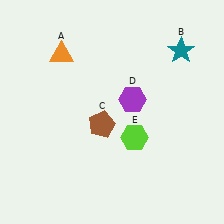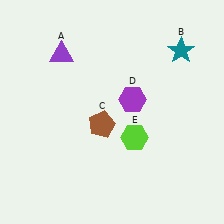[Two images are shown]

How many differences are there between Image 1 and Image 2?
There is 1 difference between the two images.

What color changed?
The triangle (A) changed from orange in Image 1 to purple in Image 2.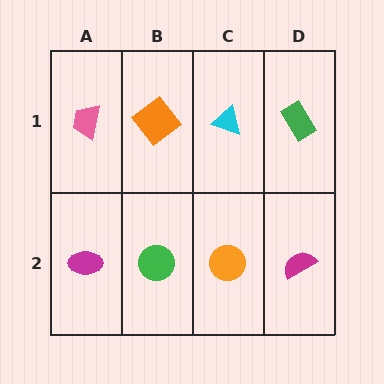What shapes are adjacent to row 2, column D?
A green rectangle (row 1, column D), an orange circle (row 2, column C).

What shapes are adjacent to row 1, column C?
An orange circle (row 2, column C), an orange diamond (row 1, column B), a green rectangle (row 1, column D).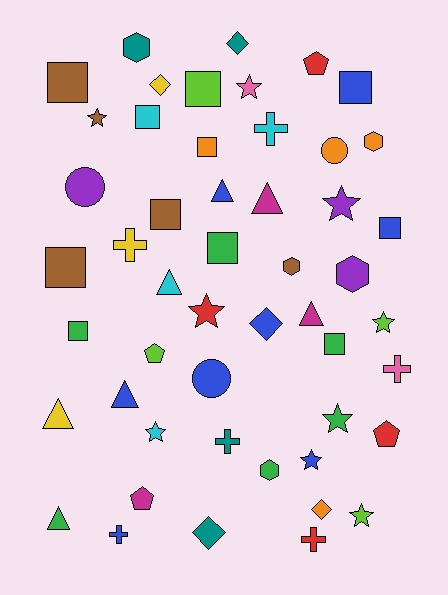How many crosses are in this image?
There are 6 crosses.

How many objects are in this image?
There are 50 objects.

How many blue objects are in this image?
There are 8 blue objects.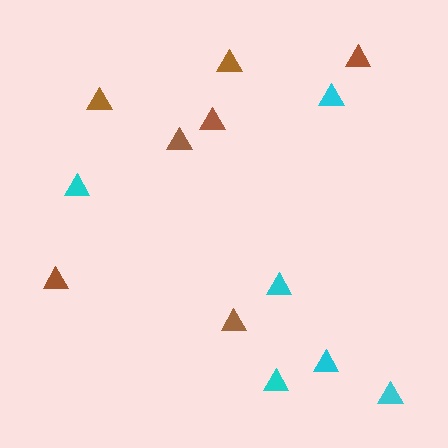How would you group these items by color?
There are 2 groups: one group of brown triangles (7) and one group of cyan triangles (6).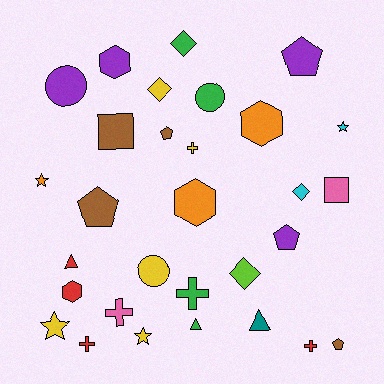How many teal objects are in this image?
There is 1 teal object.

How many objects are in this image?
There are 30 objects.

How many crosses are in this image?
There are 5 crosses.